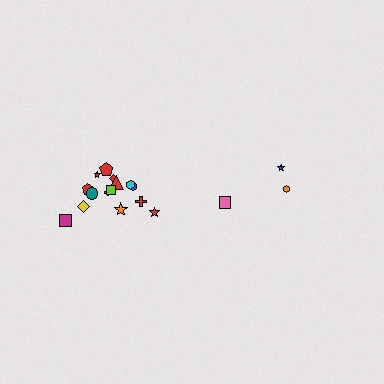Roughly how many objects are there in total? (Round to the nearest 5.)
Roughly 20 objects in total.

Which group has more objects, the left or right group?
The left group.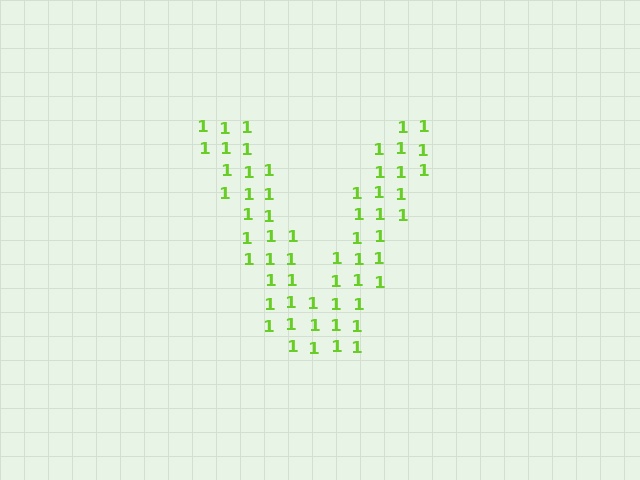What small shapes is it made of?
It is made of small digit 1's.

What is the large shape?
The large shape is the letter V.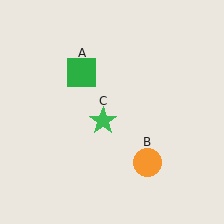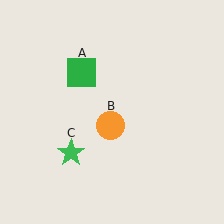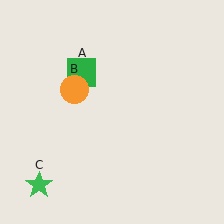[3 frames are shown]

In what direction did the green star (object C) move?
The green star (object C) moved down and to the left.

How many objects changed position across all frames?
2 objects changed position: orange circle (object B), green star (object C).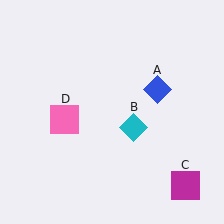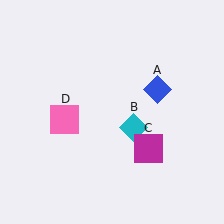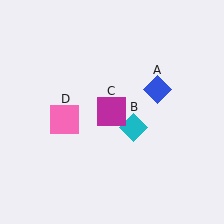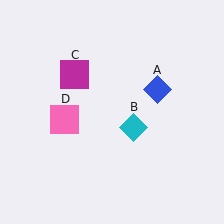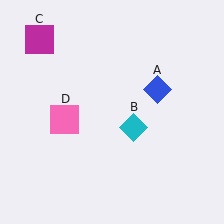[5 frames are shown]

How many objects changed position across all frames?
1 object changed position: magenta square (object C).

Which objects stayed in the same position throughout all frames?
Blue diamond (object A) and cyan diamond (object B) and pink square (object D) remained stationary.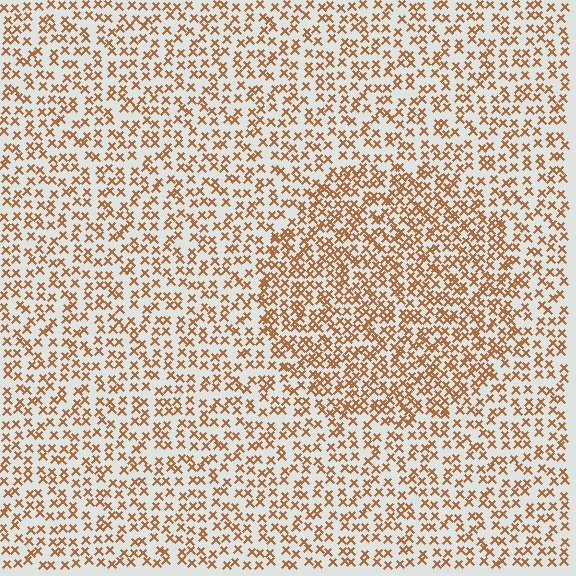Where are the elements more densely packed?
The elements are more densely packed inside the circle boundary.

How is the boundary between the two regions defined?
The boundary is defined by a change in element density (approximately 1.7x ratio). All elements are the same color, size, and shape.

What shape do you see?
I see a circle.